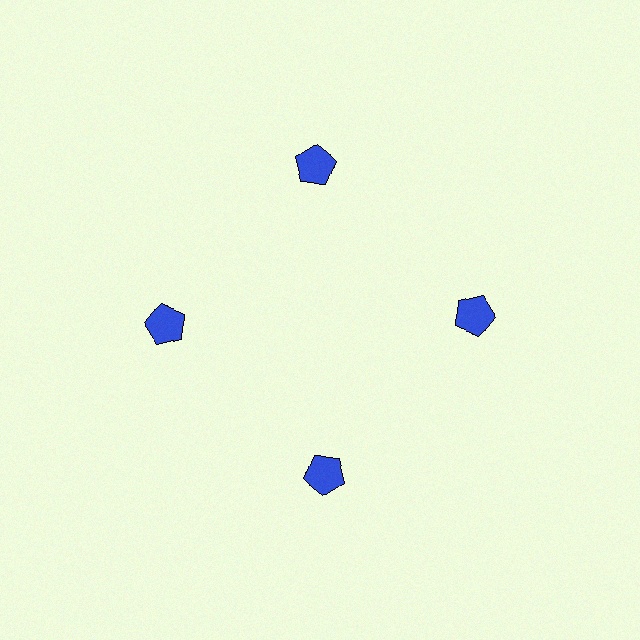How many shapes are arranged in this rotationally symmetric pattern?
There are 4 shapes, arranged in 4 groups of 1.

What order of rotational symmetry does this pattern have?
This pattern has 4-fold rotational symmetry.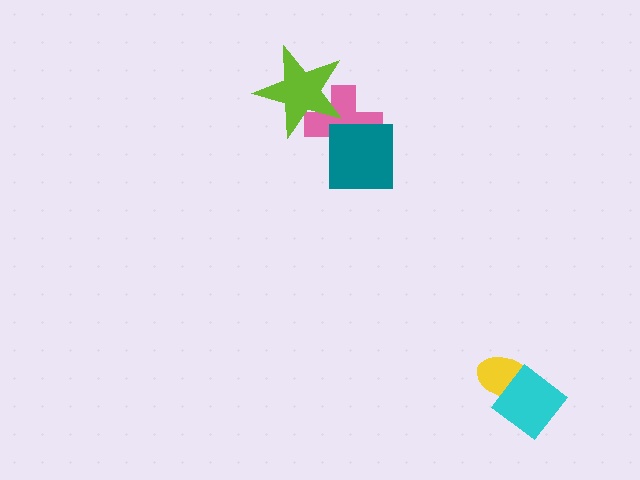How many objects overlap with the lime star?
1 object overlaps with the lime star.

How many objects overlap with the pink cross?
2 objects overlap with the pink cross.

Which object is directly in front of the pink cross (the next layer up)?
The teal square is directly in front of the pink cross.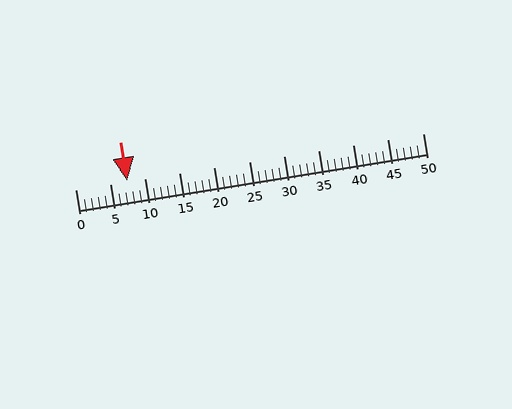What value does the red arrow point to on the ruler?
The red arrow points to approximately 8.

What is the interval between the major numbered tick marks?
The major tick marks are spaced 5 units apart.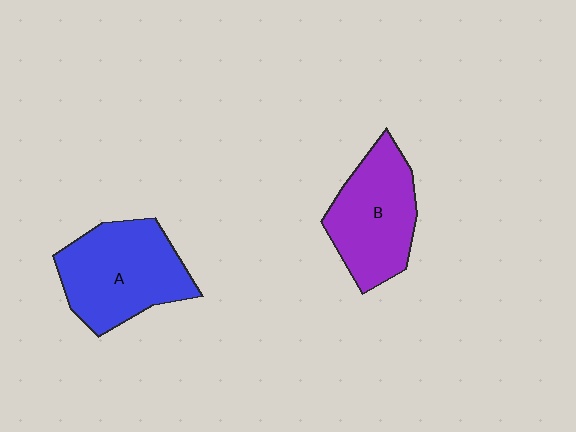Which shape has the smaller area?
Shape B (purple).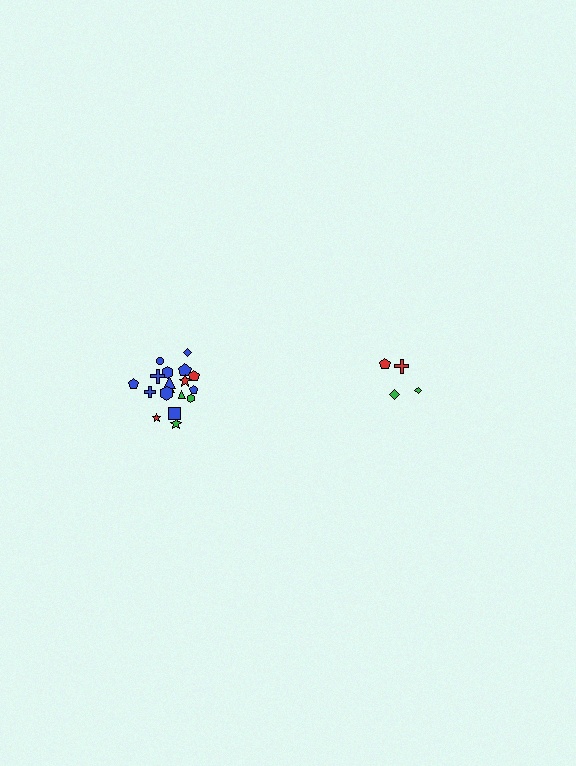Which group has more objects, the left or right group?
The left group.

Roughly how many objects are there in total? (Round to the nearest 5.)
Roughly 20 objects in total.